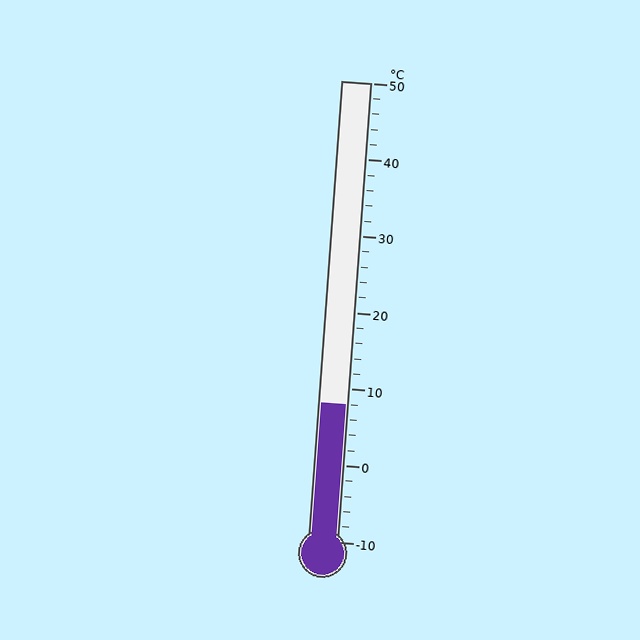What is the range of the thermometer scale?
The thermometer scale ranges from -10°C to 50°C.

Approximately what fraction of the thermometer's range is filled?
The thermometer is filled to approximately 30% of its range.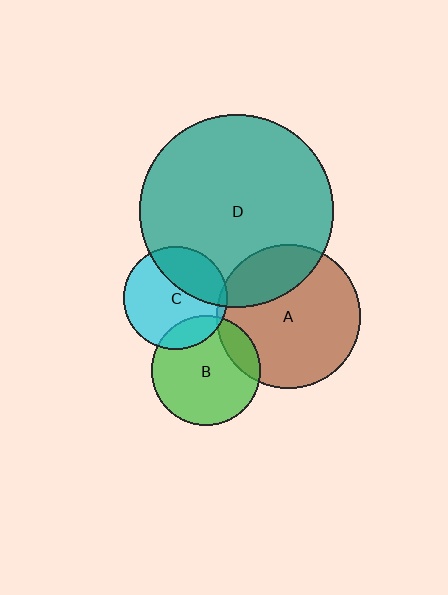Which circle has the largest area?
Circle D (teal).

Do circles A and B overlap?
Yes.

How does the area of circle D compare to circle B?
Approximately 3.1 times.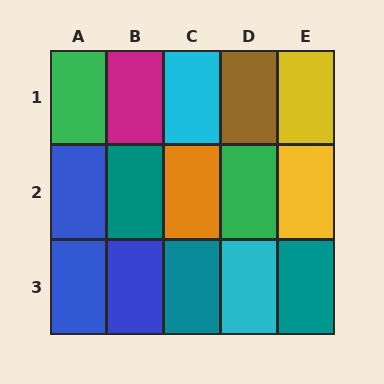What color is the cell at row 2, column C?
Orange.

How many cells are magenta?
1 cell is magenta.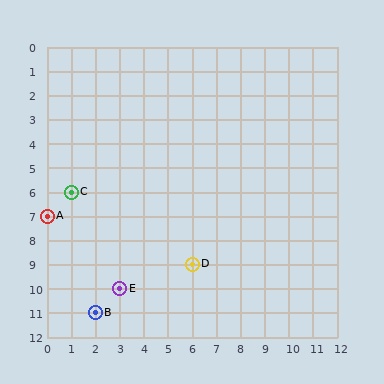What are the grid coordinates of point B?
Point B is at grid coordinates (2, 11).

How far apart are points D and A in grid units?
Points D and A are 6 columns and 2 rows apart (about 6.3 grid units diagonally).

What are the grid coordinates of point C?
Point C is at grid coordinates (1, 6).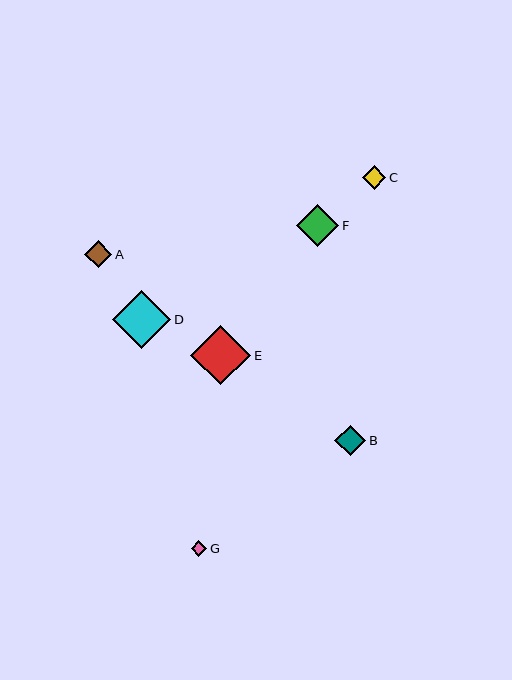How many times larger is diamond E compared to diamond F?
Diamond E is approximately 1.4 times the size of diamond F.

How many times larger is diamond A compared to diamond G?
Diamond A is approximately 1.7 times the size of diamond G.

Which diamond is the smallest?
Diamond G is the smallest with a size of approximately 16 pixels.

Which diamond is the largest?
Diamond E is the largest with a size of approximately 60 pixels.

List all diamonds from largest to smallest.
From largest to smallest: E, D, F, B, A, C, G.